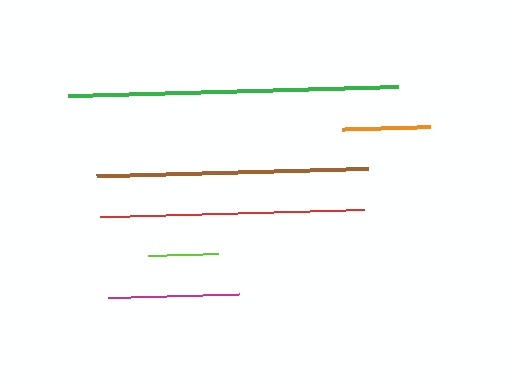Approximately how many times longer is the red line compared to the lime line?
The red line is approximately 3.8 times the length of the lime line.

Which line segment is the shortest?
The lime line is the shortest at approximately 70 pixels.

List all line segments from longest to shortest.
From longest to shortest: green, brown, red, magenta, orange, lime.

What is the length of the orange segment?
The orange segment is approximately 88 pixels long.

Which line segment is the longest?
The green line is the longest at approximately 330 pixels.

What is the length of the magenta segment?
The magenta segment is approximately 131 pixels long.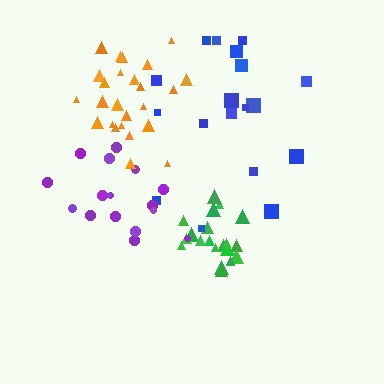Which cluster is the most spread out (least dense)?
Blue.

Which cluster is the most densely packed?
Orange.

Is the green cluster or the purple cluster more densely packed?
Green.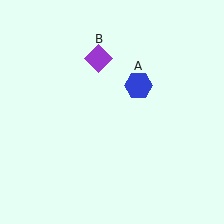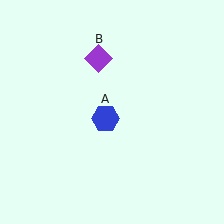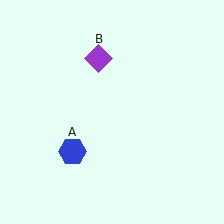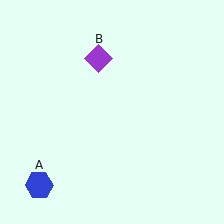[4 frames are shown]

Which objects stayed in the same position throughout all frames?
Purple diamond (object B) remained stationary.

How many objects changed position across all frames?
1 object changed position: blue hexagon (object A).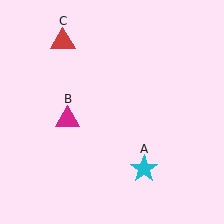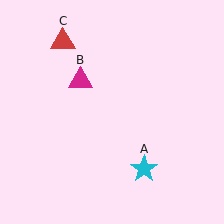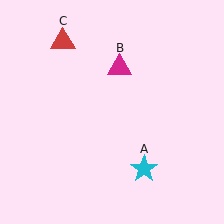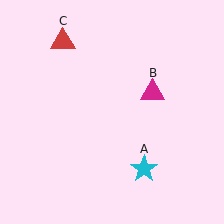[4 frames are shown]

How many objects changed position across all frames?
1 object changed position: magenta triangle (object B).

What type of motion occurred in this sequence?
The magenta triangle (object B) rotated clockwise around the center of the scene.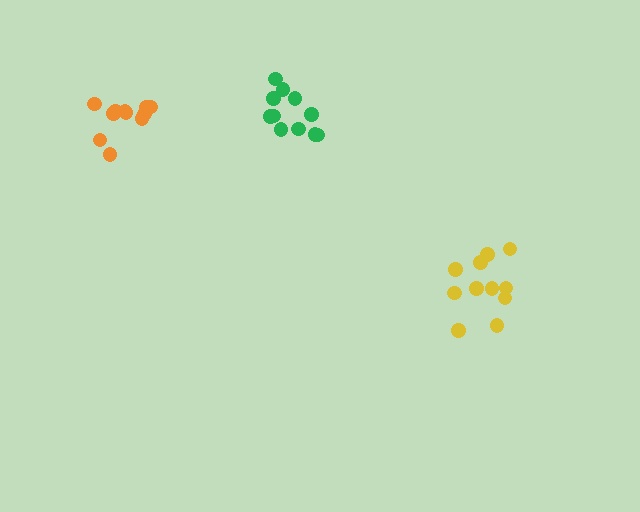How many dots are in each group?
Group 1: 11 dots, Group 2: 11 dots, Group 3: 11 dots (33 total).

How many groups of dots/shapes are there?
There are 3 groups.